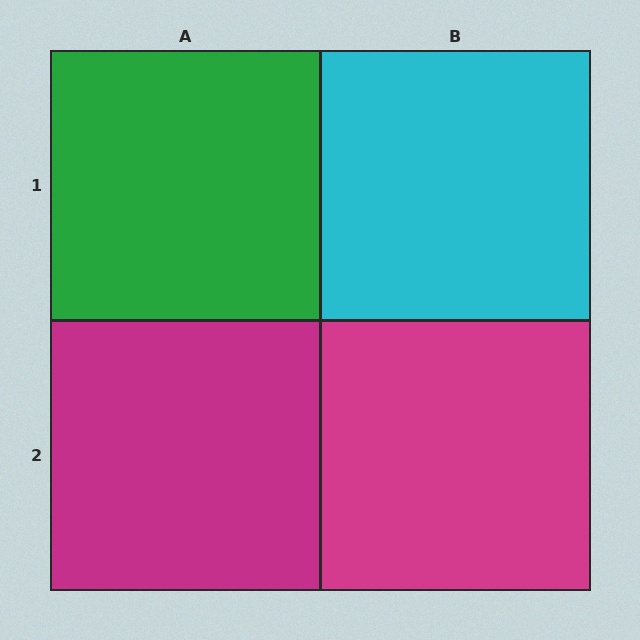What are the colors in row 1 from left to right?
Green, cyan.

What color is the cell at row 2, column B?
Magenta.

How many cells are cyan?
1 cell is cyan.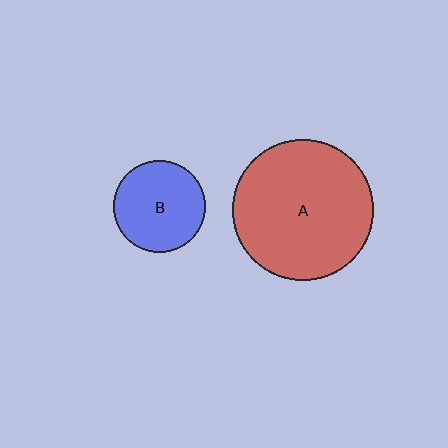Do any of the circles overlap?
No, none of the circles overlap.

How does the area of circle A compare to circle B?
Approximately 2.3 times.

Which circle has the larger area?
Circle A (red).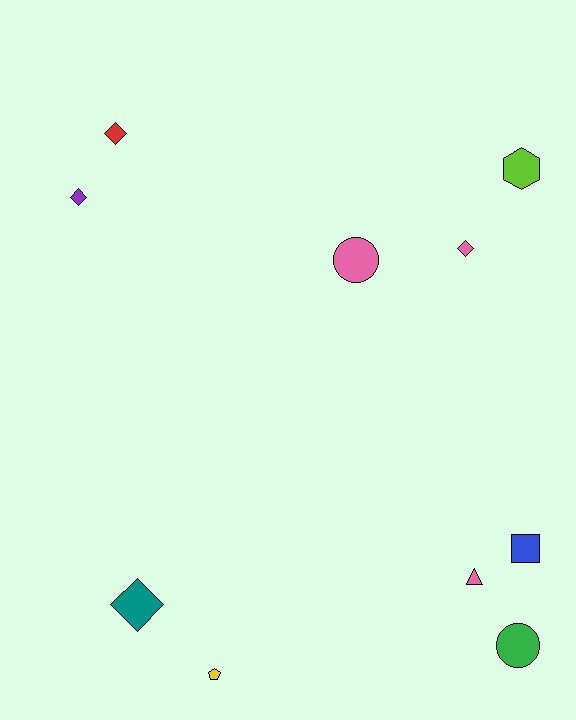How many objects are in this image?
There are 10 objects.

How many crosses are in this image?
There are no crosses.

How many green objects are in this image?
There is 1 green object.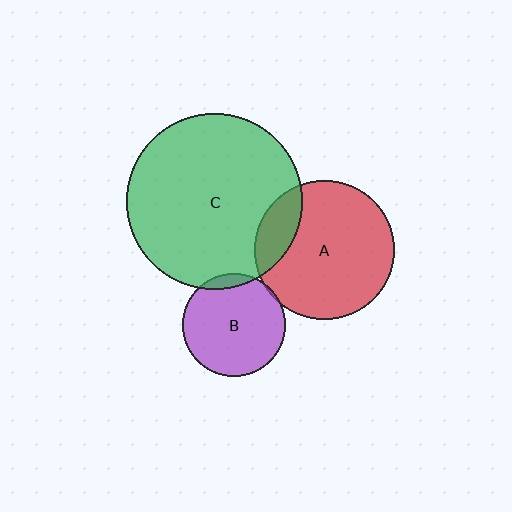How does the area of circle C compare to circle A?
Approximately 1.6 times.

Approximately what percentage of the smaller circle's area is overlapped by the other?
Approximately 15%.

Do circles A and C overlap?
Yes.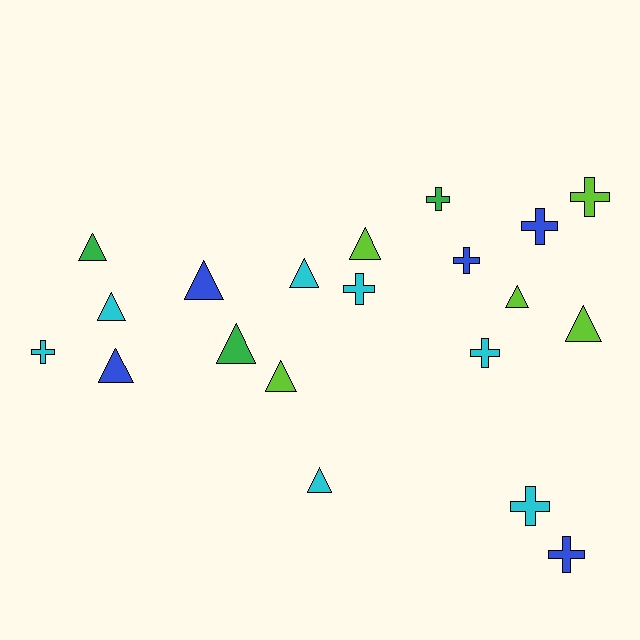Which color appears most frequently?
Cyan, with 7 objects.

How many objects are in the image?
There are 20 objects.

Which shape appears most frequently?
Triangle, with 11 objects.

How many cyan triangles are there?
There are 3 cyan triangles.